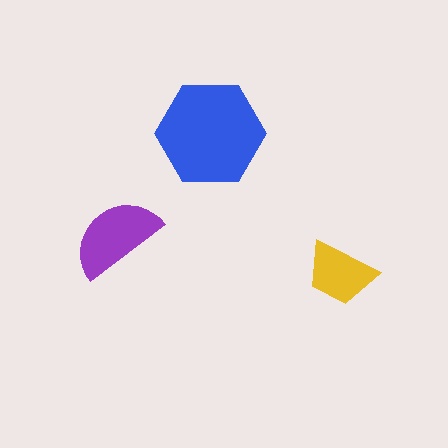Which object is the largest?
The blue hexagon.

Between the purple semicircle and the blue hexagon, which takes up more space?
The blue hexagon.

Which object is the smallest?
The yellow trapezoid.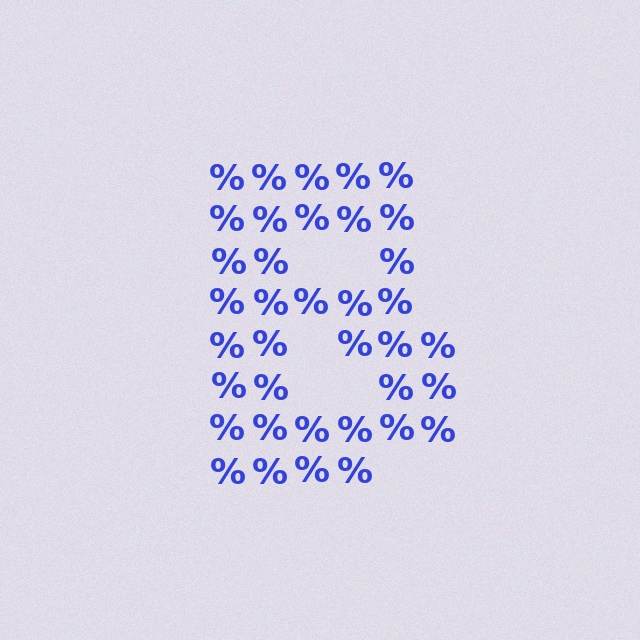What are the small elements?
The small elements are percent signs.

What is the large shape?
The large shape is the letter B.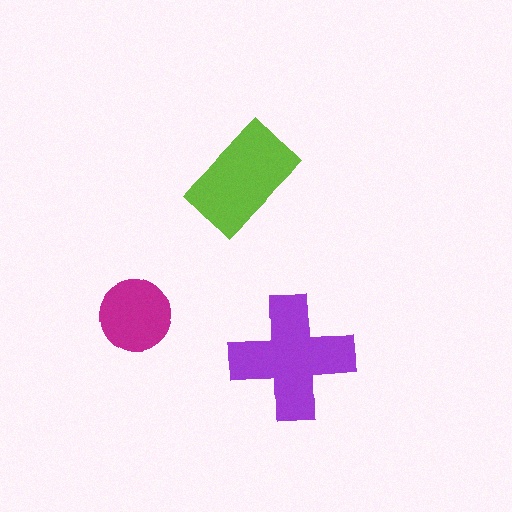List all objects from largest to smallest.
The purple cross, the lime rectangle, the magenta circle.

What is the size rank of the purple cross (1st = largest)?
1st.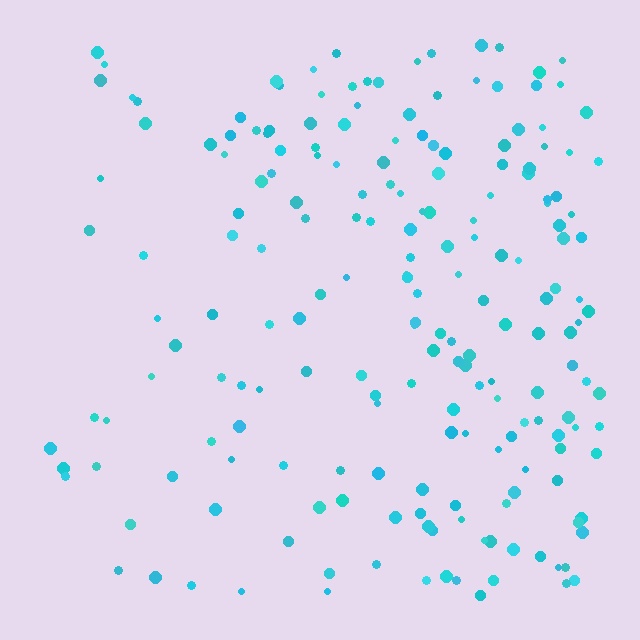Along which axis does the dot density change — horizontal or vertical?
Horizontal.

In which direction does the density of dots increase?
From left to right, with the right side densest.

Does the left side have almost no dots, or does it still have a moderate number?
Still a moderate number, just noticeably fewer than the right.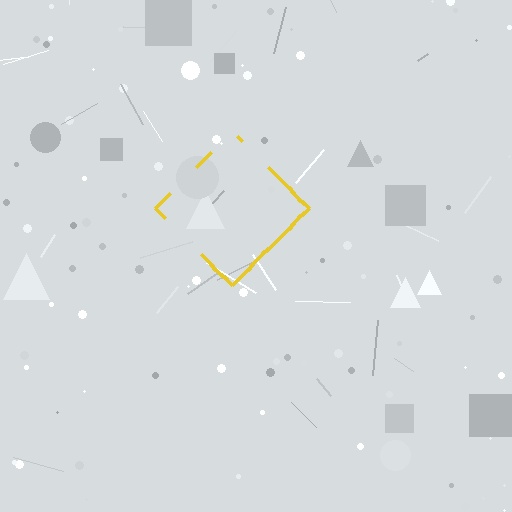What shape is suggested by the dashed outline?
The dashed outline suggests a diamond.